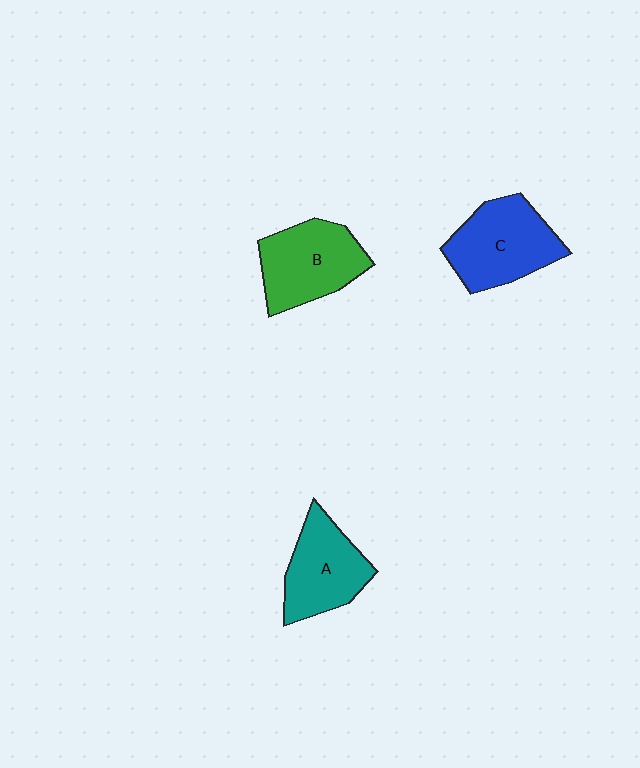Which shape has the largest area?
Shape C (blue).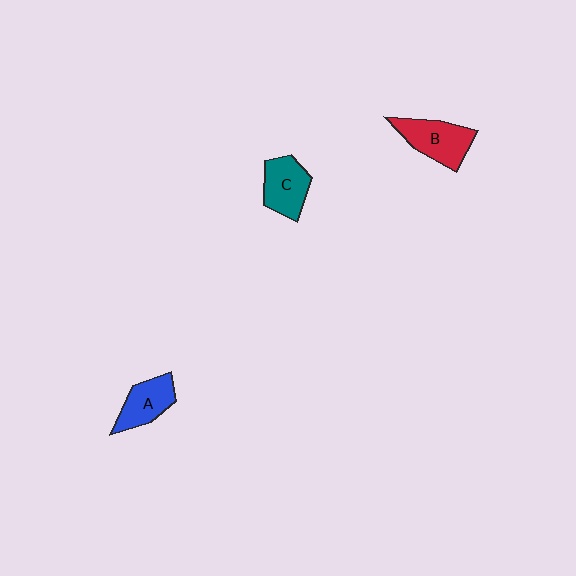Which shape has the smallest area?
Shape A (blue).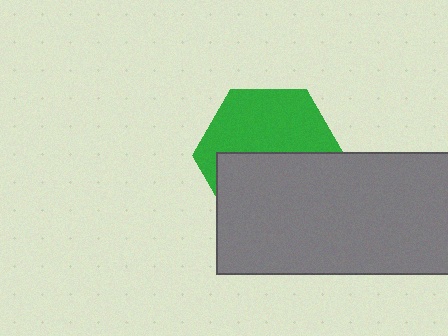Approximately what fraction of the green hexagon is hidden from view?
Roughly 50% of the green hexagon is hidden behind the gray rectangle.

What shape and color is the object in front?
The object in front is a gray rectangle.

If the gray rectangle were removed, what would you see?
You would see the complete green hexagon.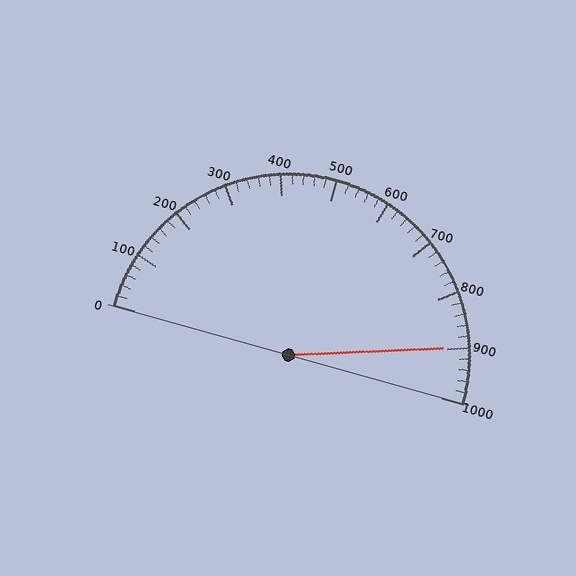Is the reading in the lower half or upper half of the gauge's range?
The reading is in the upper half of the range (0 to 1000).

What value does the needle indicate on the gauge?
The needle indicates approximately 900.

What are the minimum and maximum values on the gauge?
The gauge ranges from 0 to 1000.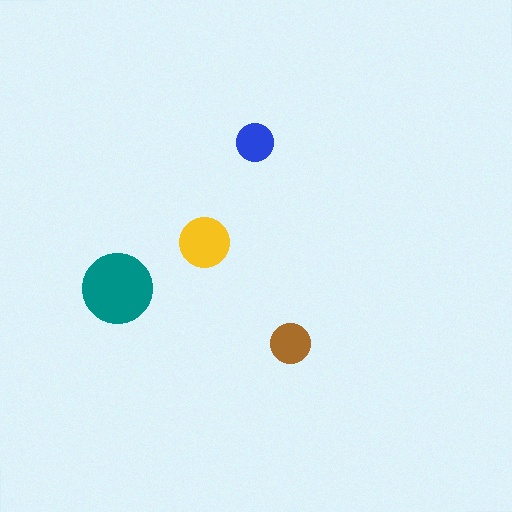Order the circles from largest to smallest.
the teal one, the yellow one, the brown one, the blue one.